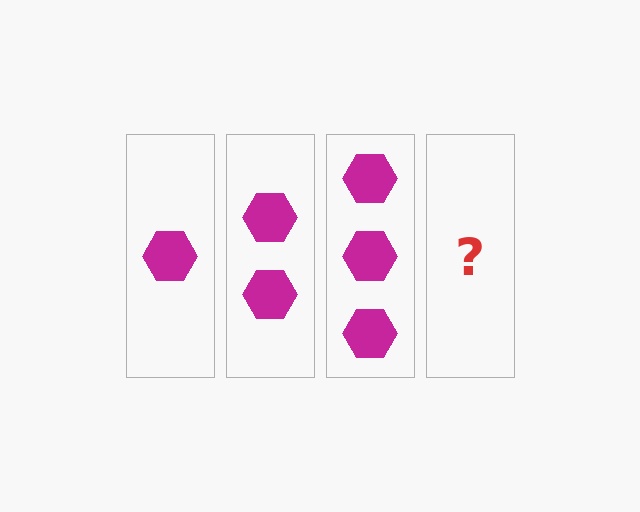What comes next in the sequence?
The next element should be 4 hexagons.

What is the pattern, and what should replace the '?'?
The pattern is that each step adds one more hexagon. The '?' should be 4 hexagons.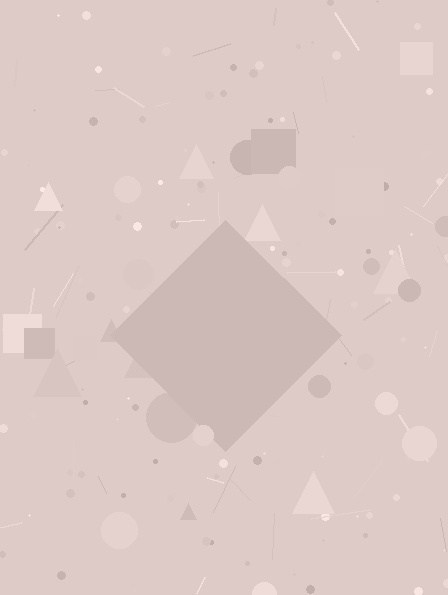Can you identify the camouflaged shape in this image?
The camouflaged shape is a diamond.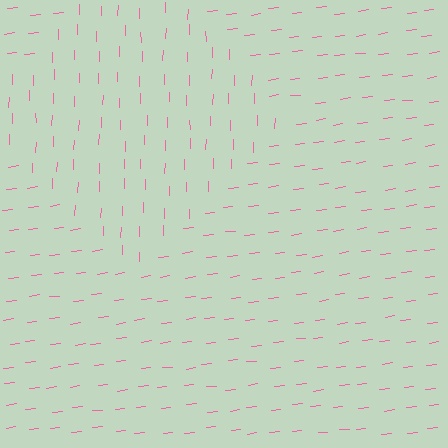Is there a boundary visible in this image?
Yes, there is a texture boundary formed by a change in line orientation.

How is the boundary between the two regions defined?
The boundary is defined purely by a change in line orientation (approximately 82 degrees difference). All lines are the same color and thickness.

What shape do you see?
I see a diamond.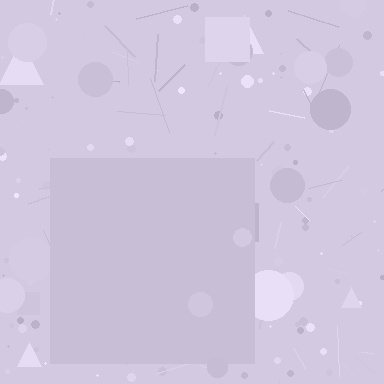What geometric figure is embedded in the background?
A square is embedded in the background.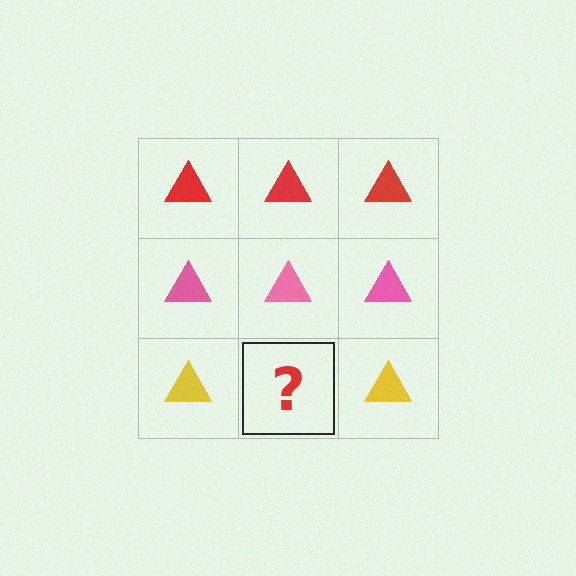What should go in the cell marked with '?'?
The missing cell should contain a yellow triangle.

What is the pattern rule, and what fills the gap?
The rule is that each row has a consistent color. The gap should be filled with a yellow triangle.